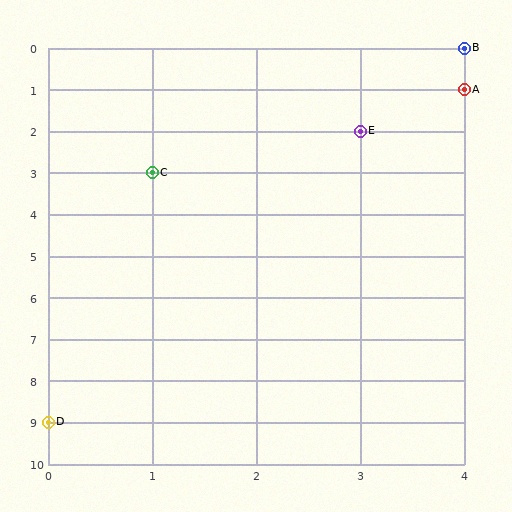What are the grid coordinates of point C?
Point C is at grid coordinates (1, 3).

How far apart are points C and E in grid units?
Points C and E are 2 columns and 1 row apart (about 2.2 grid units diagonally).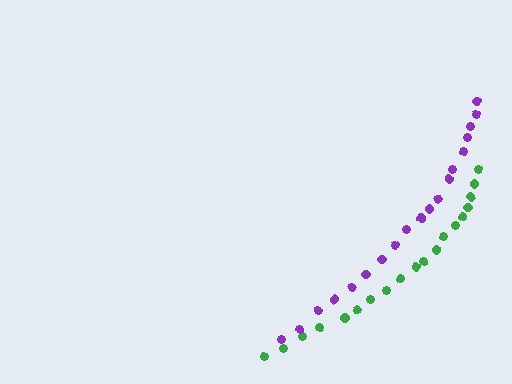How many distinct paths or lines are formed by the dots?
There are 2 distinct paths.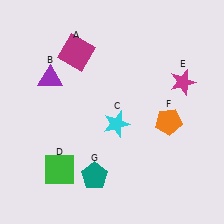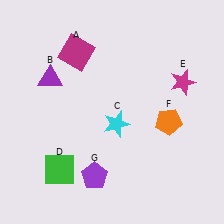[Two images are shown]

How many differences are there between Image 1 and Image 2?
There is 1 difference between the two images.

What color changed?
The pentagon (G) changed from teal in Image 1 to purple in Image 2.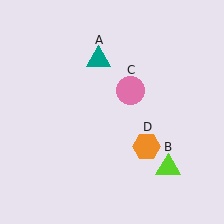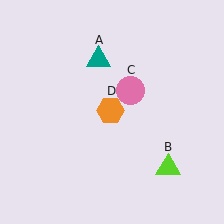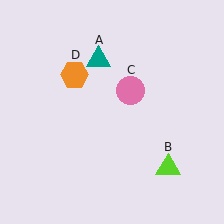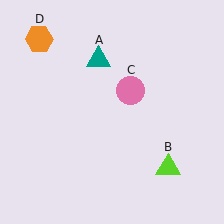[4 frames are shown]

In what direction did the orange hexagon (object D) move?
The orange hexagon (object D) moved up and to the left.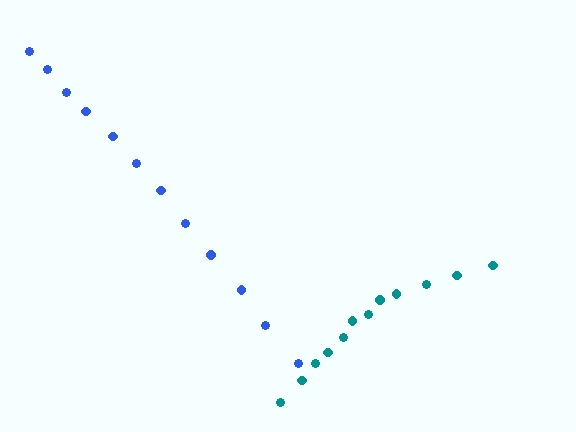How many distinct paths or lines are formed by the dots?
There are 2 distinct paths.